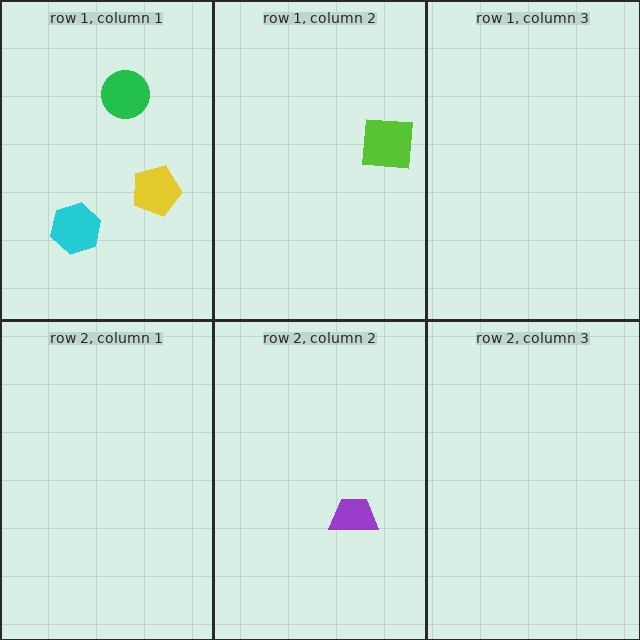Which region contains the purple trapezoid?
The row 2, column 2 region.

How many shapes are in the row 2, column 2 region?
1.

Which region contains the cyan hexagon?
The row 1, column 1 region.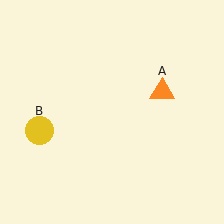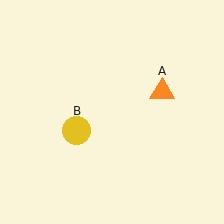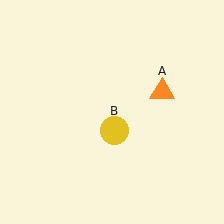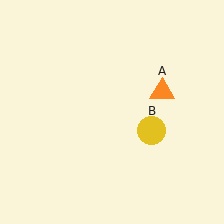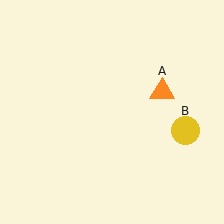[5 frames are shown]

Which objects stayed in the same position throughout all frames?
Orange triangle (object A) remained stationary.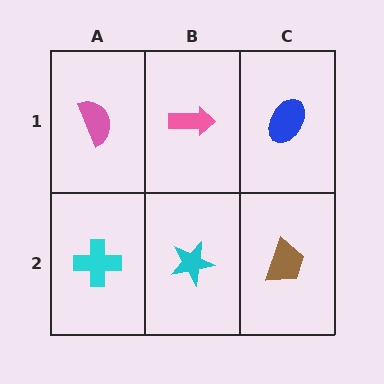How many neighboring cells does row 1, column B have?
3.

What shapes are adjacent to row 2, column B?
A pink arrow (row 1, column B), a cyan cross (row 2, column A), a brown trapezoid (row 2, column C).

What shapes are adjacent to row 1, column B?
A cyan star (row 2, column B), a pink semicircle (row 1, column A), a blue ellipse (row 1, column C).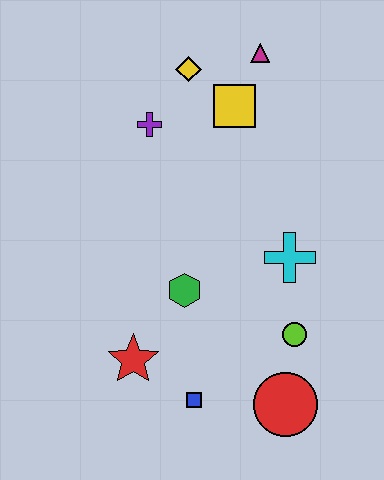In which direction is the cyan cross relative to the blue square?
The cyan cross is above the blue square.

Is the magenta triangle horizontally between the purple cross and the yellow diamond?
No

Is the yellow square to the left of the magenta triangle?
Yes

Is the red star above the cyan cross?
No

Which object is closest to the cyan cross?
The lime circle is closest to the cyan cross.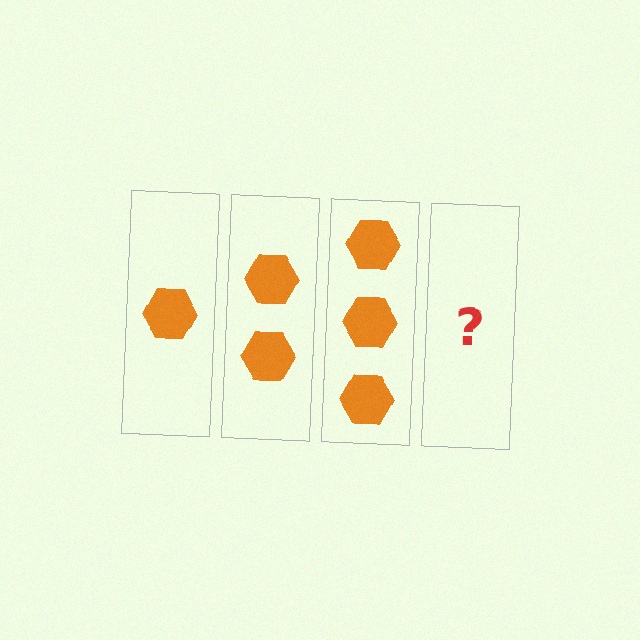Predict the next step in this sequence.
The next step is 4 hexagons.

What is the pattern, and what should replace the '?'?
The pattern is that each step adds one more hexagon. The '?' should be 4 hexagons.